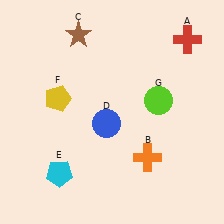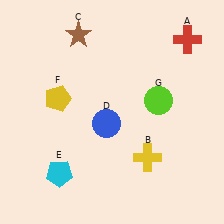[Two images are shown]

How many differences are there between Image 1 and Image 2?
There is 1 difference between the two images.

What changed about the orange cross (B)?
In Image 1, B is orange. In Image 2, it changed to yellow.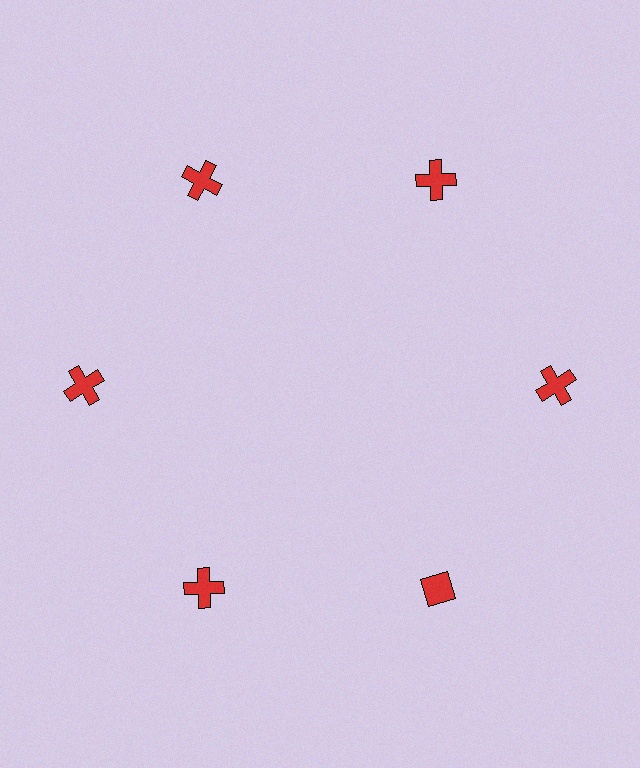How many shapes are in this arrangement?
There are 6 shapes arranged in a ring pattern.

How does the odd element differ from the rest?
It has a different shape: diamond instead of cross.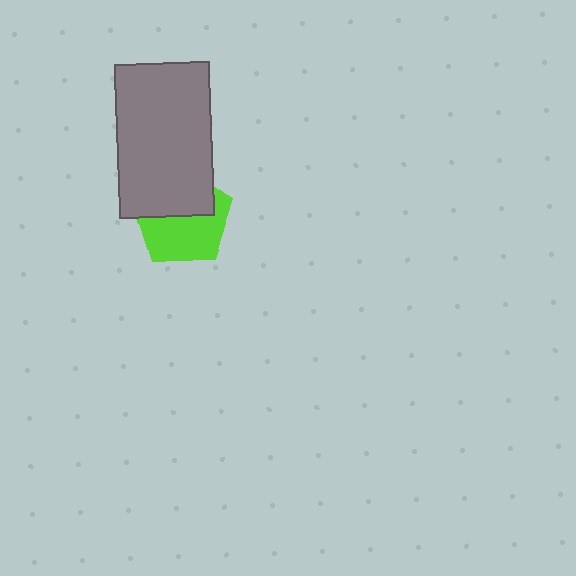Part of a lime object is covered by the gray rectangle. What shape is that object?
It is a pentagon.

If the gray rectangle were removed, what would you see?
You would see the complete lime pentagon.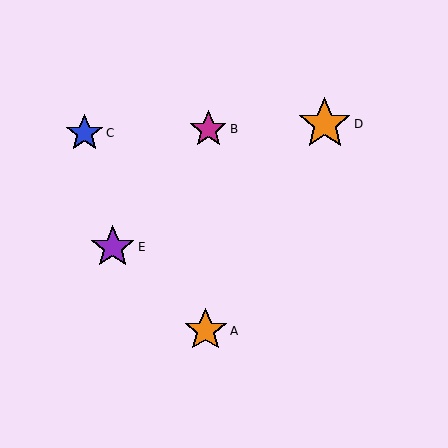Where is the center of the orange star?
The center of the orange star is at (206, 331).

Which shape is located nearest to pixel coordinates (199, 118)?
The magenta star (labeled B) at (208, 129) is nearest to that location.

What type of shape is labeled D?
Shape D is an orange star.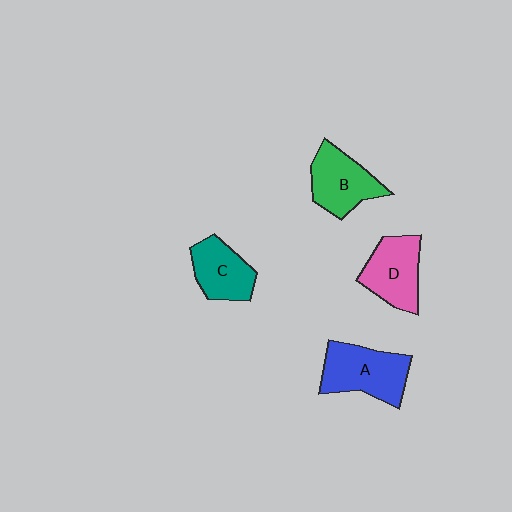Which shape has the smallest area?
Shape C (teal).